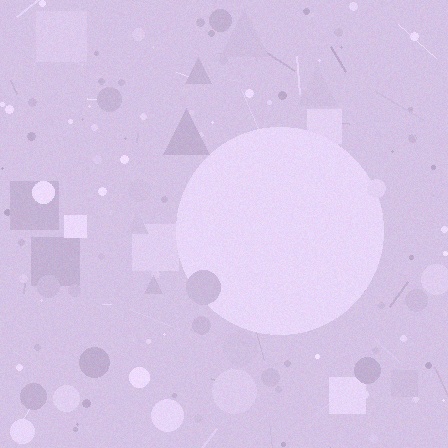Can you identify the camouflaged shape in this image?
The camouflaged shape is a circle.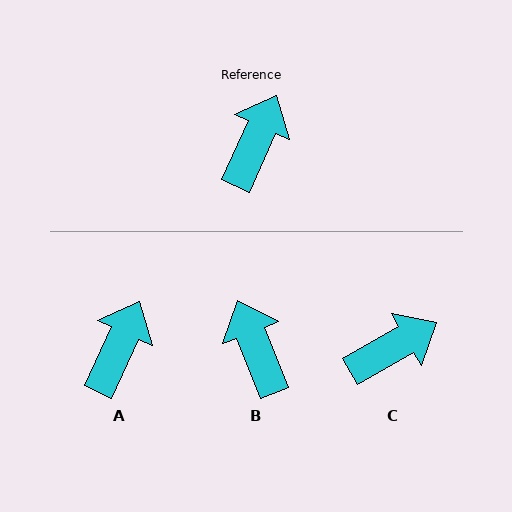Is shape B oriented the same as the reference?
No, it is off by about 46 degrees.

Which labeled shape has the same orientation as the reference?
A.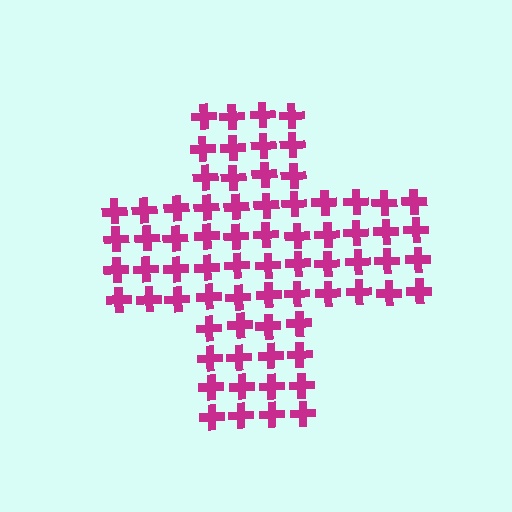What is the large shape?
The large shape is a cross.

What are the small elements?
The small elements are crosses.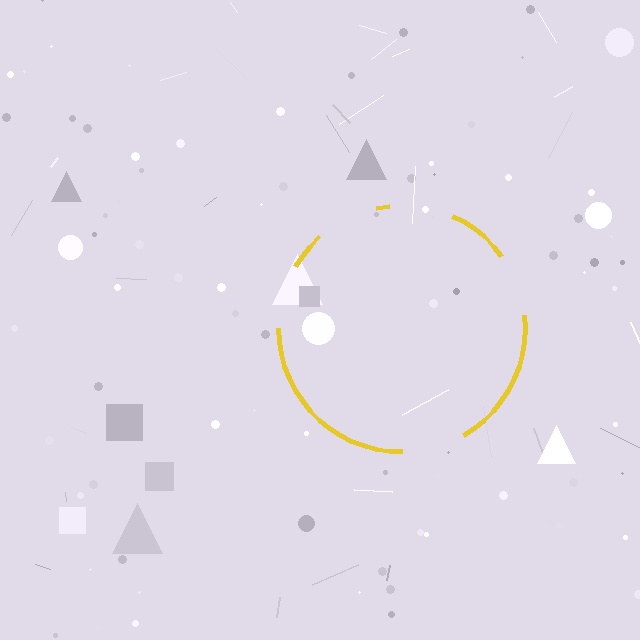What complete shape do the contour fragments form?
The contour fragments form a circle.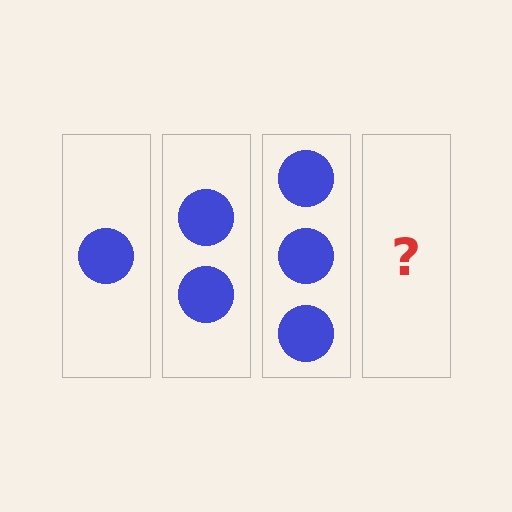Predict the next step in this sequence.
The next step is 4 circles.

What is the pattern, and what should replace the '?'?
The pattern is that each step adds one more circle. The '?' should be 4 circles.